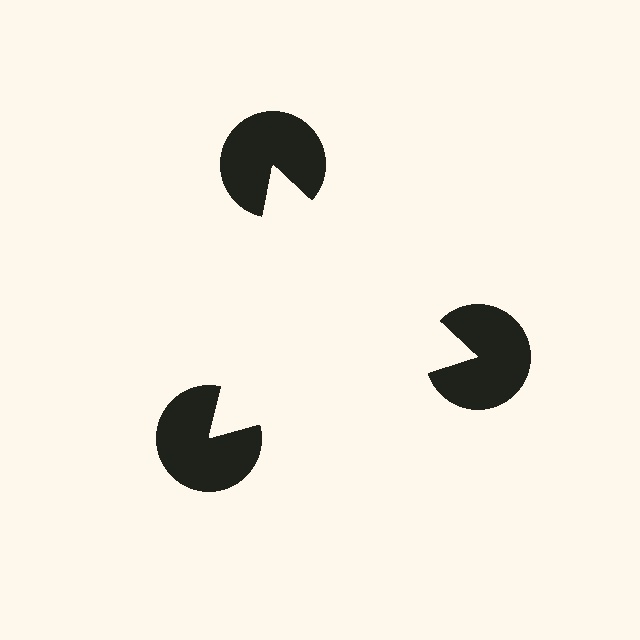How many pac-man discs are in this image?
There are 3 — one at each vertex of the illusory triangle.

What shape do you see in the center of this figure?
An illusory triangle — its edges are inferred from the aligned wedge cuts in the pac-man discs, not physically drawn.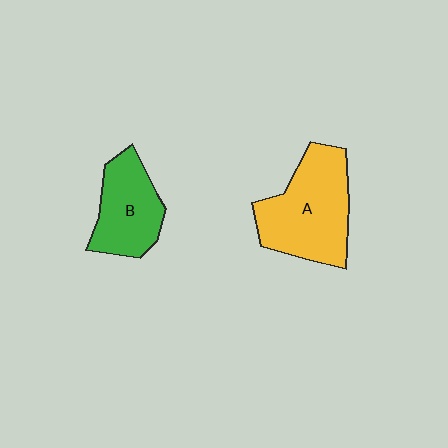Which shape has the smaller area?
Shape B (green).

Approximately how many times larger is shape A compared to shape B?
Approximately 1.5 times.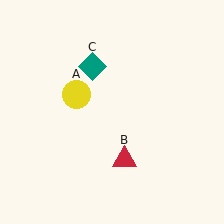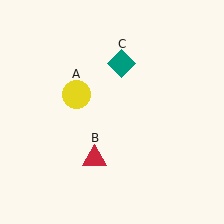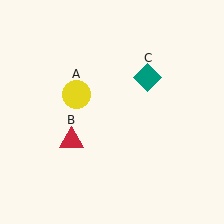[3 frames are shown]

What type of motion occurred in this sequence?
The red triangle (object B), teal diamond (object C) rotated clockwise around the center of the scene.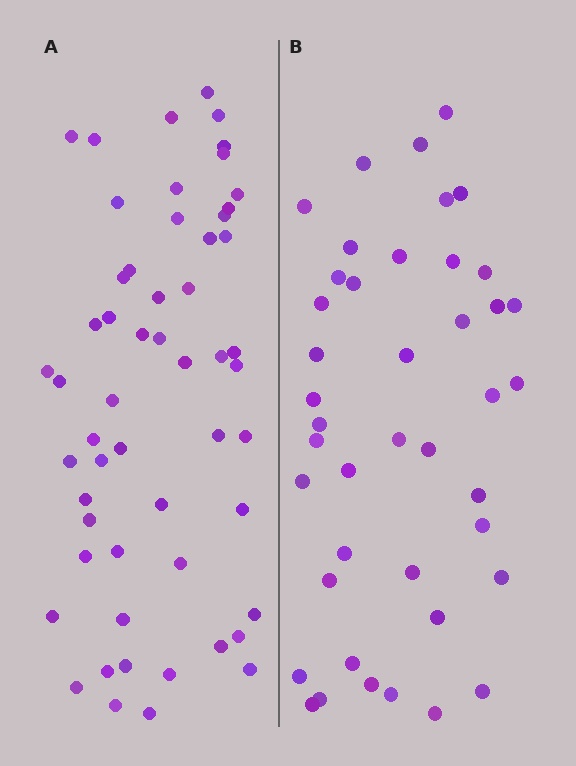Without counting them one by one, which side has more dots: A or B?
Region A (the left region) has more dots.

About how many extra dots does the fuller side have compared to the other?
Region A has approximately 15 more dots than region B.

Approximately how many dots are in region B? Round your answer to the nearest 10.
About 40 dots. (The exact count is 42, which rounds to 40.)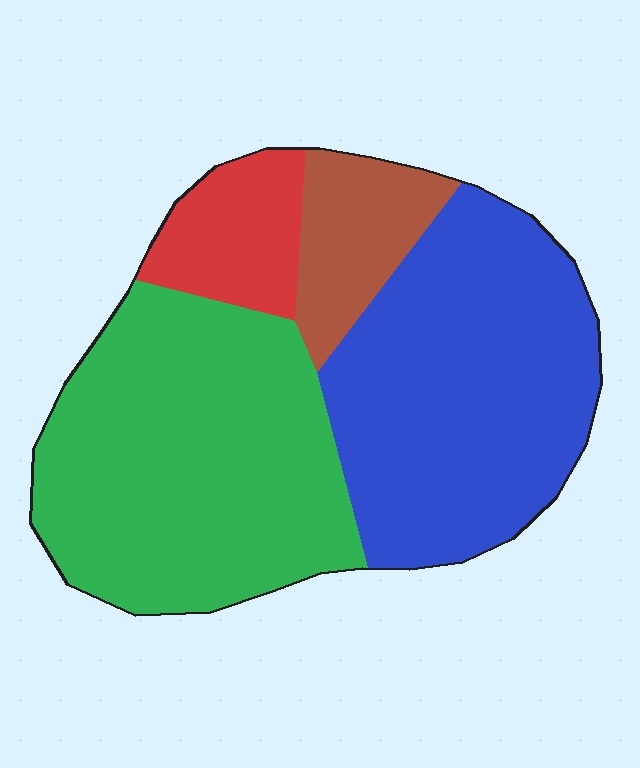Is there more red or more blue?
Blue.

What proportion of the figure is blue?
Blue covers about 40% of the figure.